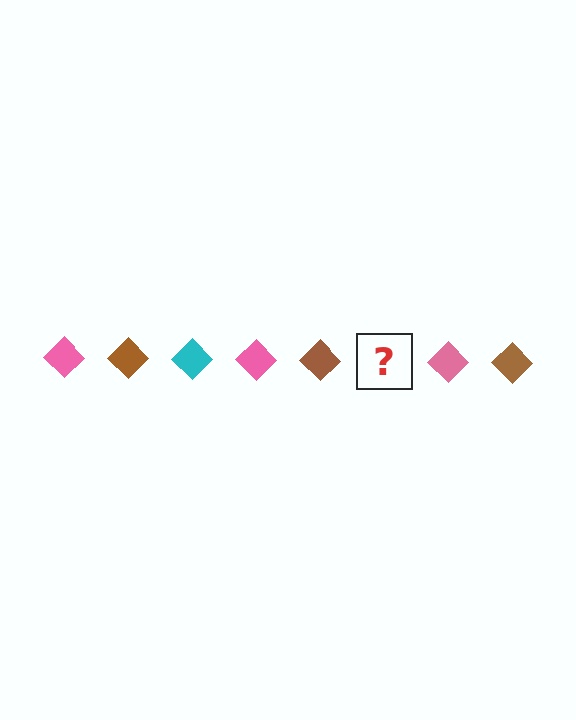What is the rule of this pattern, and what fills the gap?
The rule is that the pattern cycles through pink, brown, cyan diamonds. The gap should be filled with a cyan diamond.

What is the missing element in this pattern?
The missing element is a cyan diamond.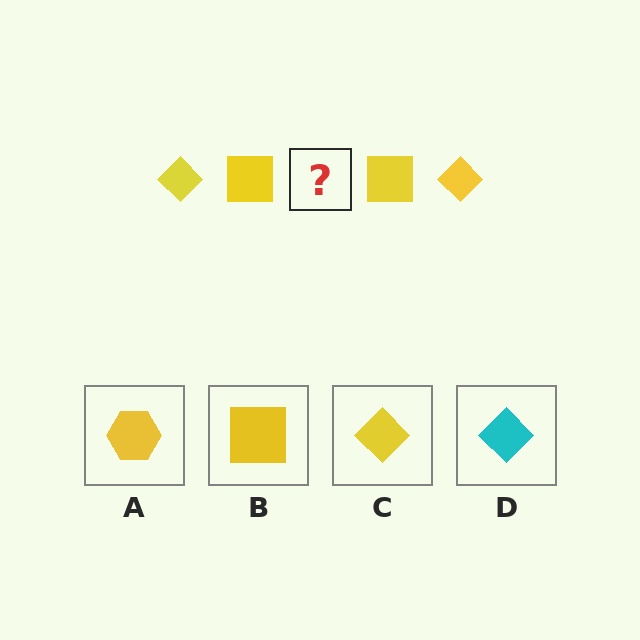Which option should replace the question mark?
Option C.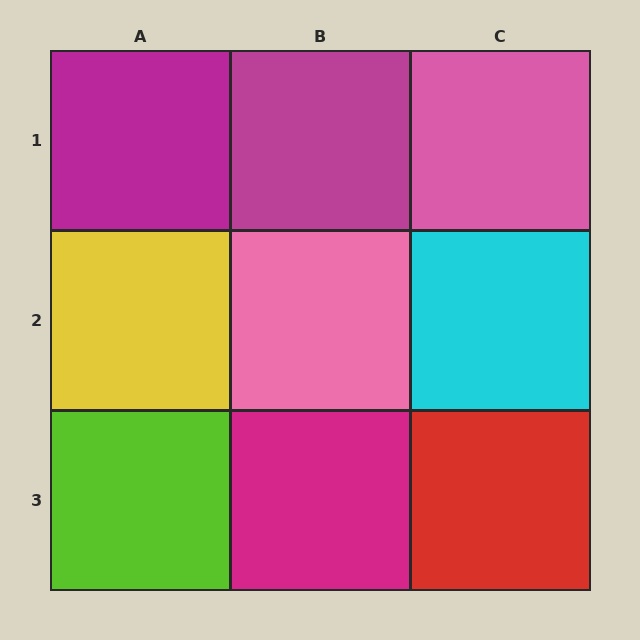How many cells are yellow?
1 cell is yellow.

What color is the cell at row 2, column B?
Pink.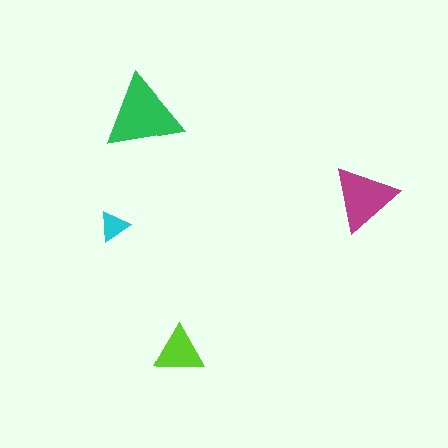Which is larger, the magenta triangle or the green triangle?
The green one.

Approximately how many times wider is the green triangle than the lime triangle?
About 1.5 times wider.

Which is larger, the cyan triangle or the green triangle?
The green one.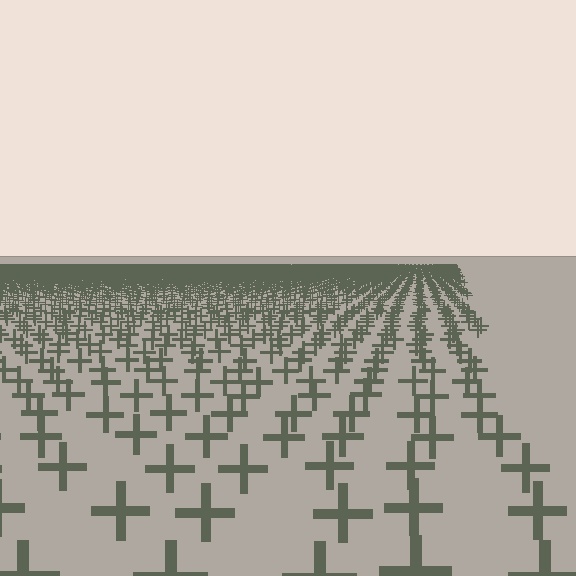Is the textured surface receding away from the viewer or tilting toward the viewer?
The surface is receding away from the viewer. Texture elements get smaller and denser toward the top.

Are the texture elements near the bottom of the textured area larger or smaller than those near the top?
Larger. Near the bottom, elements are closer to the viewer and appear at a bigger on-screen size.